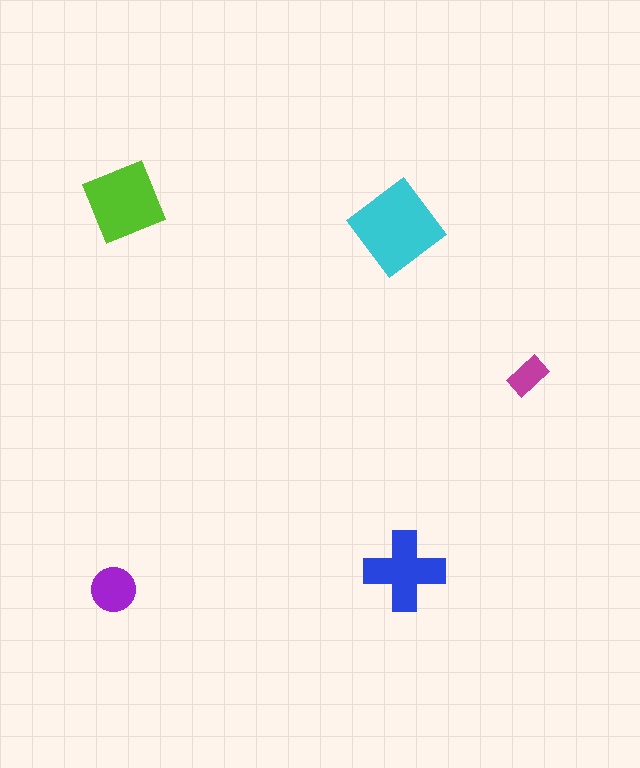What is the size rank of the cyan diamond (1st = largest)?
1st.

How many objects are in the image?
There are 5 objects in the image.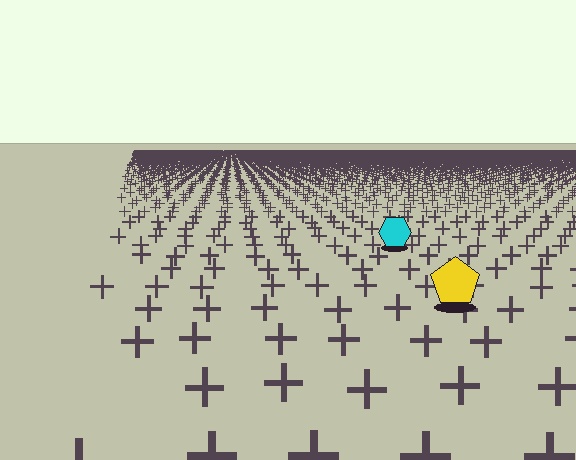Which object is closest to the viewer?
The yellow pentagon is closest. The texture marks near it are larger and more spread out.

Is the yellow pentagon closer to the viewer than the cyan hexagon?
Yes. The yellow pentagon is closer — you can tell from the texture gradient: the ground texture is coarser near it.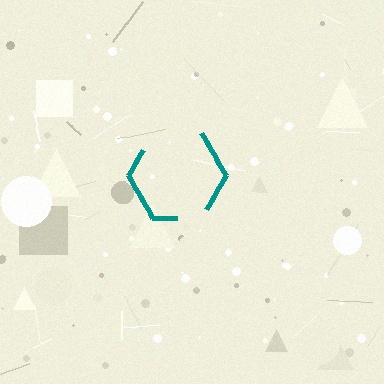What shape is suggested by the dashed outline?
The dashed outline suggests a hexagon.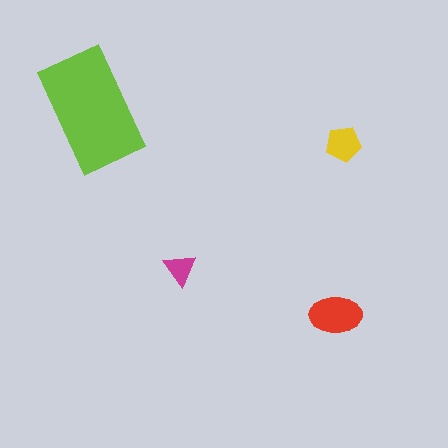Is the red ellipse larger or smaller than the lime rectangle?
Smaller.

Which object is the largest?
The lime rectangle.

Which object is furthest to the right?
The yellow pentagon is rightmost.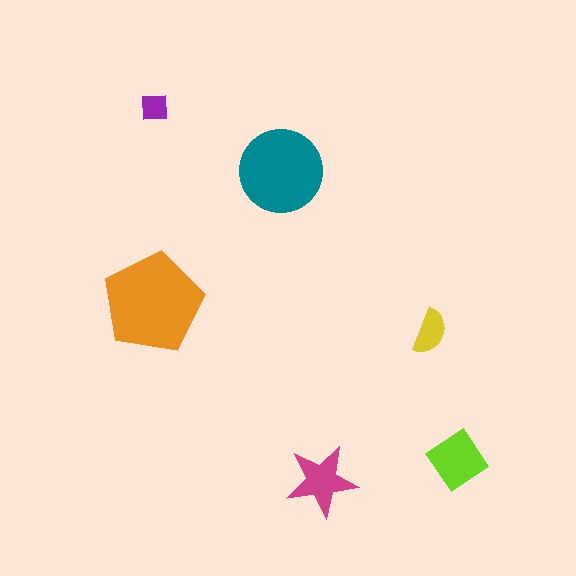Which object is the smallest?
The purple square.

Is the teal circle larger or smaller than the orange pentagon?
Smaller.